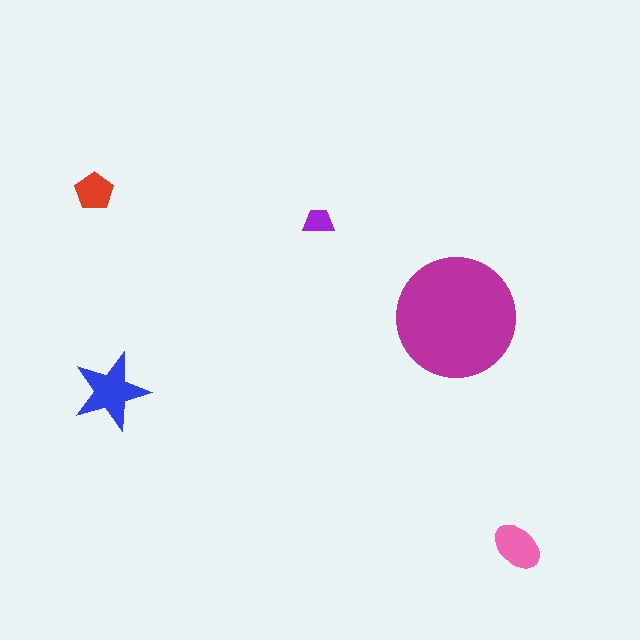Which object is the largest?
The magenta circle.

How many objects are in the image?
There are 5 objects in the image.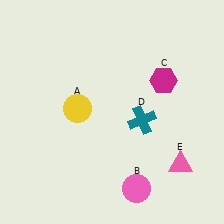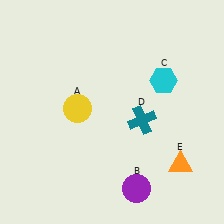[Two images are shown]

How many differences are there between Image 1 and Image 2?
There are 3 differences between the two images.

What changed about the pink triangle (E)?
In Image 1, E is pink. In Image 2, it changed to orange.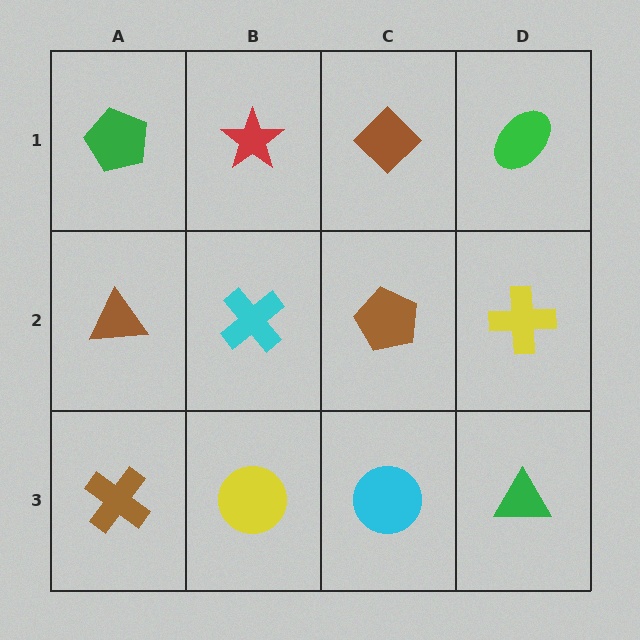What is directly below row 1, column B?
A cyan cross.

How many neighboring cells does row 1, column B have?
3.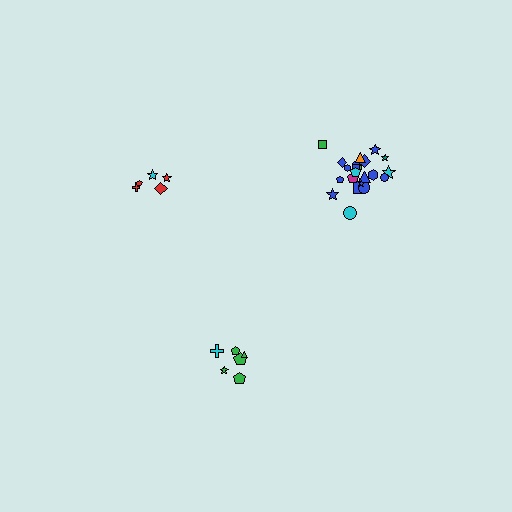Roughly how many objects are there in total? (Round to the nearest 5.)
Roughly 35 objects in total.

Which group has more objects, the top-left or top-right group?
The top-right group.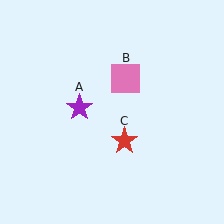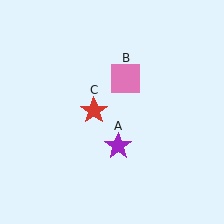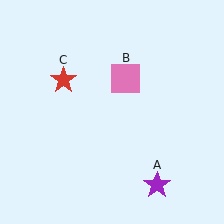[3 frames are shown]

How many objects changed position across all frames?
2 objects changed position: purple star (object A), red star (object C).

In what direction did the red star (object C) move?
The red star (object C) moved up and to the left.